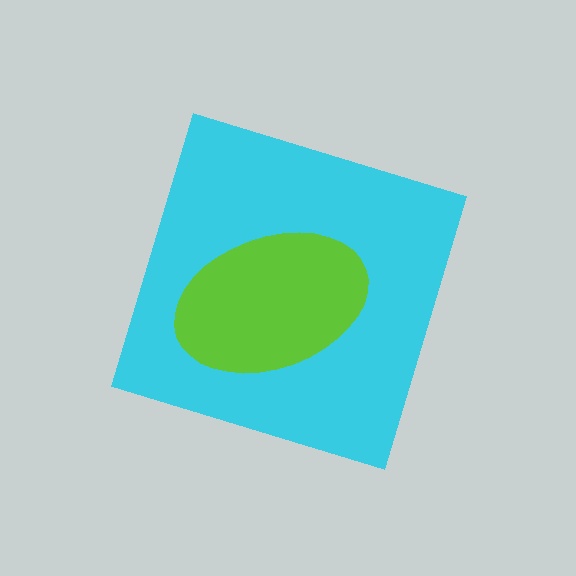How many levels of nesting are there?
2.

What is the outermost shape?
The cyan diamond.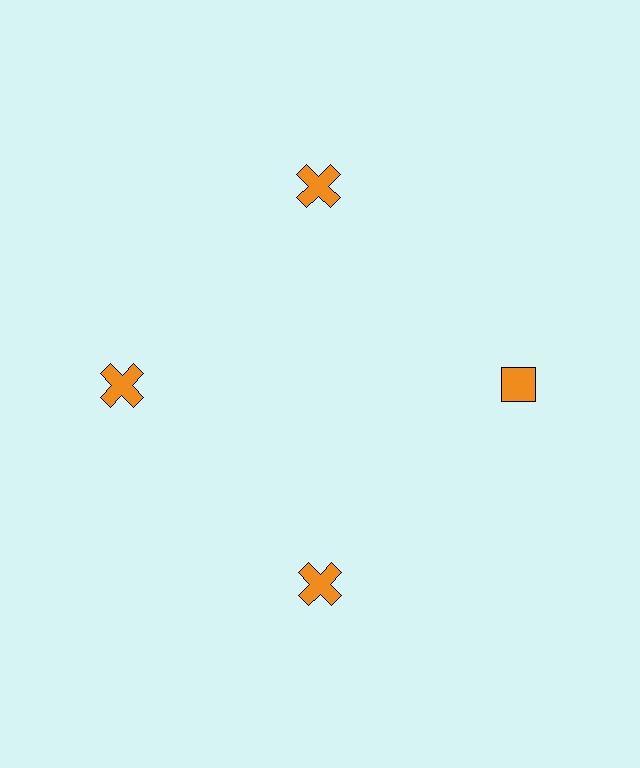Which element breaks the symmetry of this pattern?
The orange diamond at roughly the 3 o'clock position breaks the symmetry. All other shapes are orange crosses.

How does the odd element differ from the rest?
It has a different shape: diamond instead of cross.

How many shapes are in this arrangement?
There are 4 shapes arranged in a ring pattern.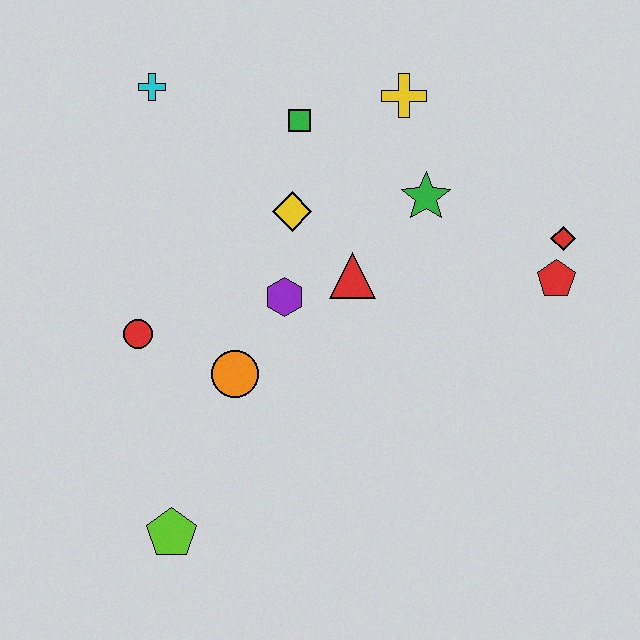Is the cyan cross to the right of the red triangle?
No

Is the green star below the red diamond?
No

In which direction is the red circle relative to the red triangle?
The red circle is to the left of the red triangle.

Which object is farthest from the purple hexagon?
The red diamond is farthest from the purple hexagon.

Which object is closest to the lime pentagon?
The orange circle is closest to the lime pentagon.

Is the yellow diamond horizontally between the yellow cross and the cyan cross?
Yes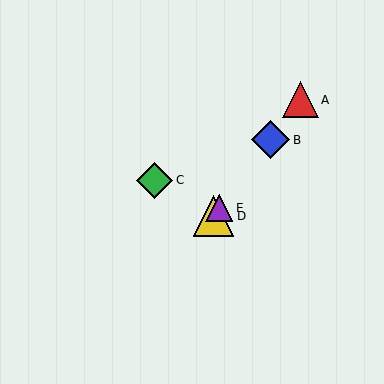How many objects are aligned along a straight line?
4 objects (A, B, D, E) are aligned along a straight line.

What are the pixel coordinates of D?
Object D is at (214, 216).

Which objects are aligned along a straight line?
Objects A, B, D, E are aligned along a straight line.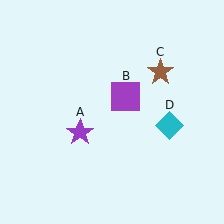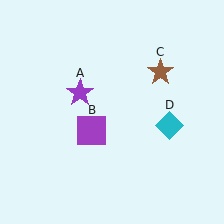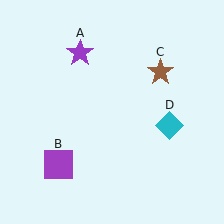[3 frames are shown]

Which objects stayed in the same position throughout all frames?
Brown star (object C) and cyan diamond (object D) remained stationary.